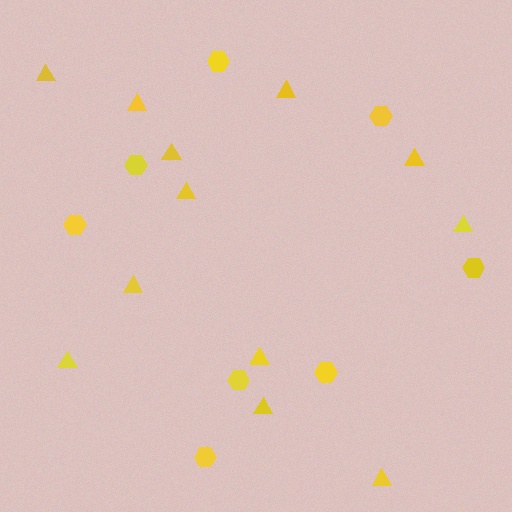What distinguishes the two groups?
There are 2 groups: one group of triangles (12) and one group of hexagons (8).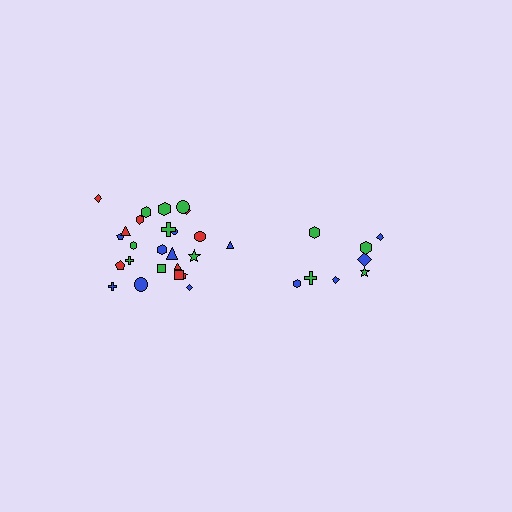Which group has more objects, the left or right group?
The left group.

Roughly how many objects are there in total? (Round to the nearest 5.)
Roughly 35 objects in total.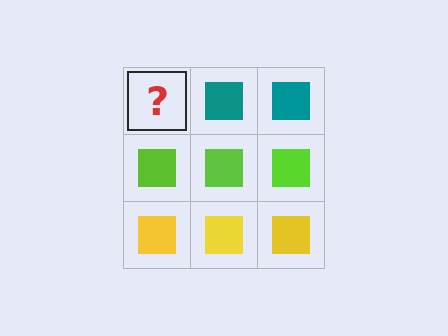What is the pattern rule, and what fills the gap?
The rule is that each row has a consistent color. The gap should be filled with a teal square.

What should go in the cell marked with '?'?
The missing cell should contain a teal square.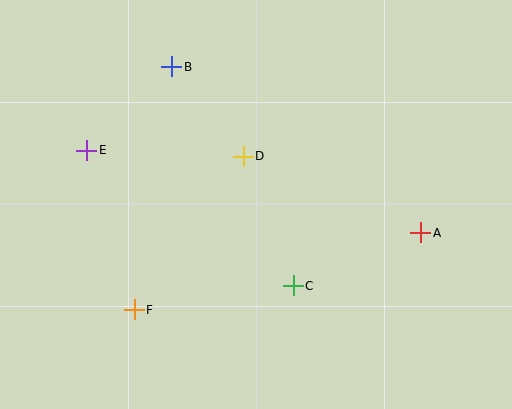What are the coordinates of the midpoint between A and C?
The midpoint between A and C is at (357, 259).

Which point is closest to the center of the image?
Point D at (243, 156) is closest to the center.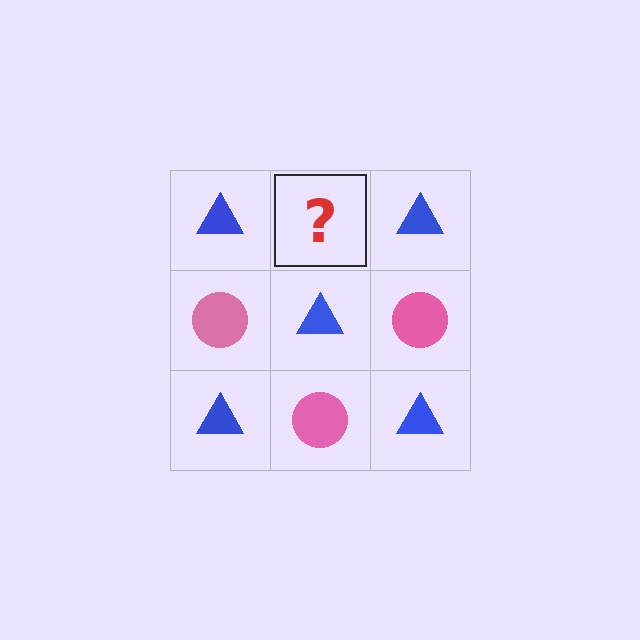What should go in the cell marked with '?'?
The missing cell should contain a pink circle.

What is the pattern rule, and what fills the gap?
The rule is that it alternates blue triangle and pink circle in a checkerboard pattern. The gap should be filled with a pink circle.